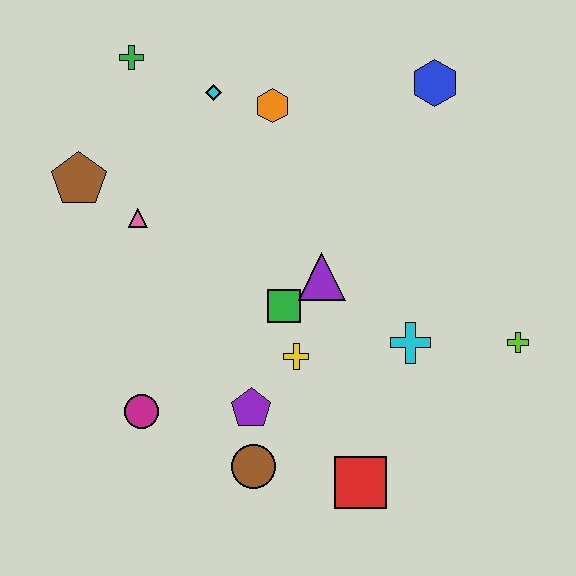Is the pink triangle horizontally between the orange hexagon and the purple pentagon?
No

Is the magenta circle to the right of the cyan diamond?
No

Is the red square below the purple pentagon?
Yes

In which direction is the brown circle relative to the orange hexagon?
The brown circle is below the orange hexagon.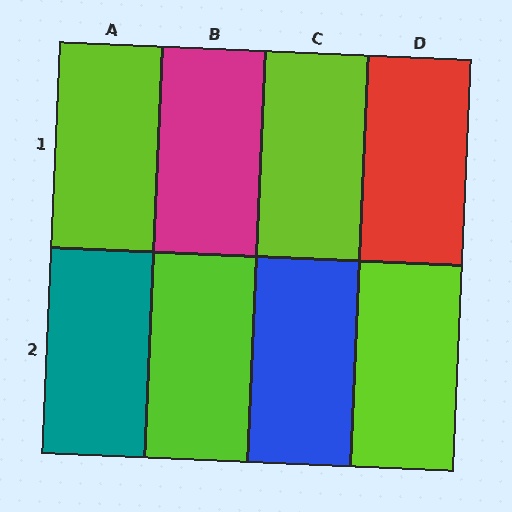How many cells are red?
1 cell is red.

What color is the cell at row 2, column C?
Blue.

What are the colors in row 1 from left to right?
Lime, magenta, lime, red.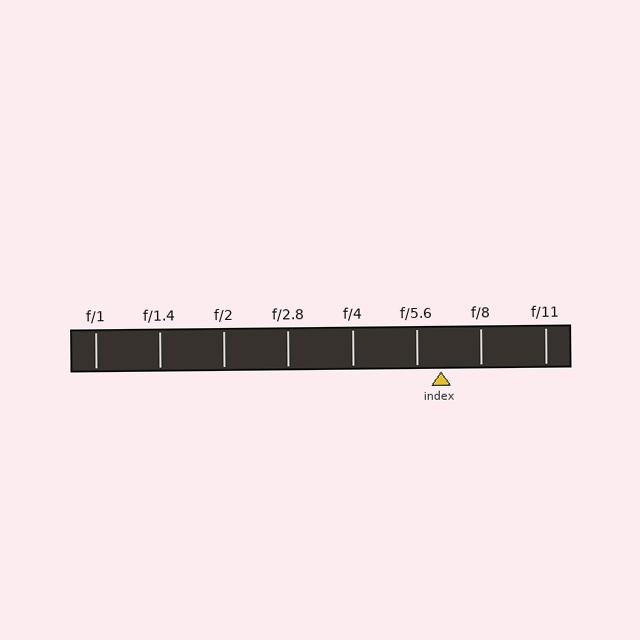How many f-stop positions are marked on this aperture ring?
There are 8 f-stop positions marked.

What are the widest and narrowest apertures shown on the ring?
The widest aperture shown is f/1 and the narrowest is f/11.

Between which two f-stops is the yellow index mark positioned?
The index mark is between f/5.6 and f/8.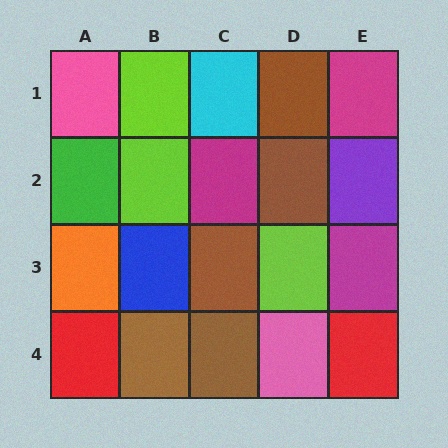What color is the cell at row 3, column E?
Magenta.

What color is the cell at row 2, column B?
Lime.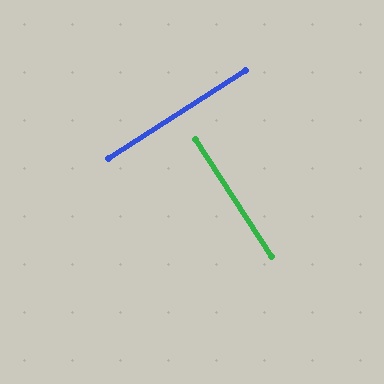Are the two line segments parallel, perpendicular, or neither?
Perpendicular — they meet at approximately 90°.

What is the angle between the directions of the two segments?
Approximately 90 degrees.